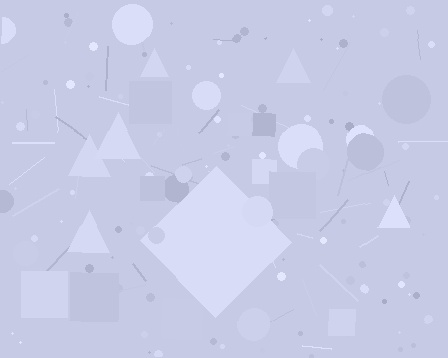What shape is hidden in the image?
A diamond is hidden in the image.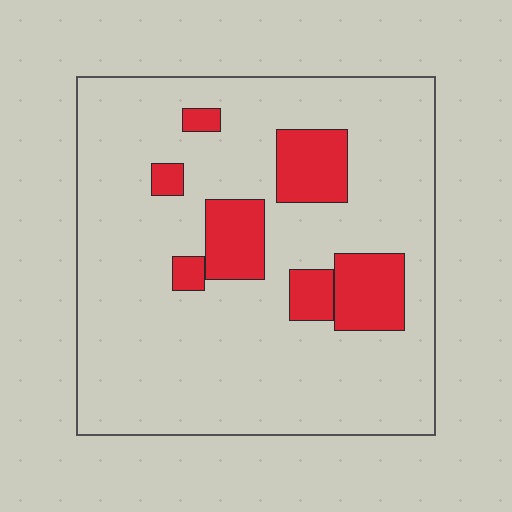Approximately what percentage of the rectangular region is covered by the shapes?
Approximately 15%.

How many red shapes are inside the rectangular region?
7.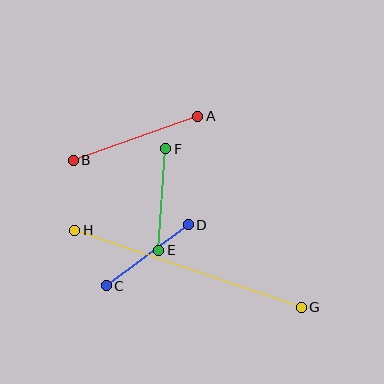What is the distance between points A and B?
The distance is approximately 132 pixels.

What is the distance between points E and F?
The distance is approximately 102 pixels.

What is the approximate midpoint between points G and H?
The midpoint is at approximately (188, 269) pixels.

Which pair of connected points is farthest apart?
Points G and H are farthest apart.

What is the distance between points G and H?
The distance is approximately 239 pixels.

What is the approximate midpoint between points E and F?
The midpoint is at approximately (162, 200) pixels.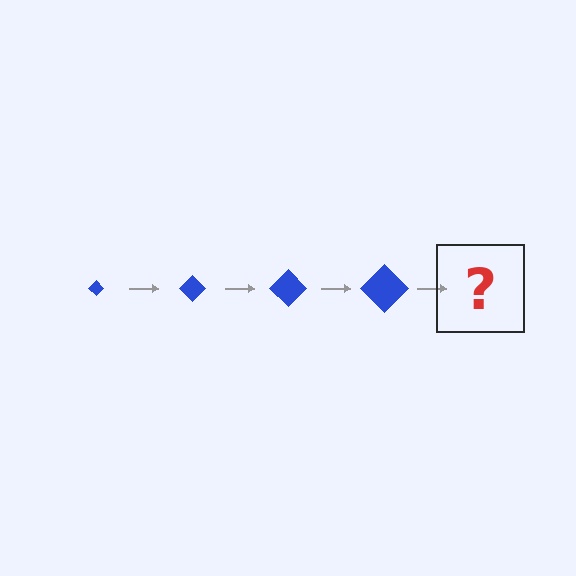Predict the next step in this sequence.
The next step is a blue diamond, larger than the previous one.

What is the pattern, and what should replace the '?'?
The pattern is that the diamond gets progressively larger each step. The '?' should be a blue diamond, larger than the previous one.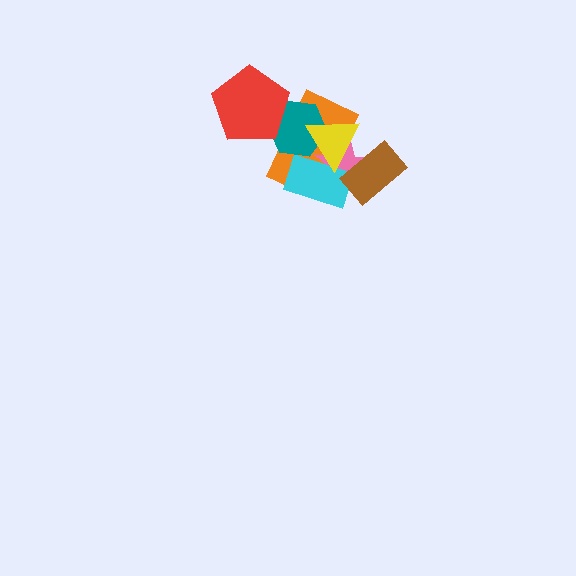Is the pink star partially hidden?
Yes, it is partially covered by another shape.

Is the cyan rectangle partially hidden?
Yes, it is partially covered by another shape.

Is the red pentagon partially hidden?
No, no other shape covers it.